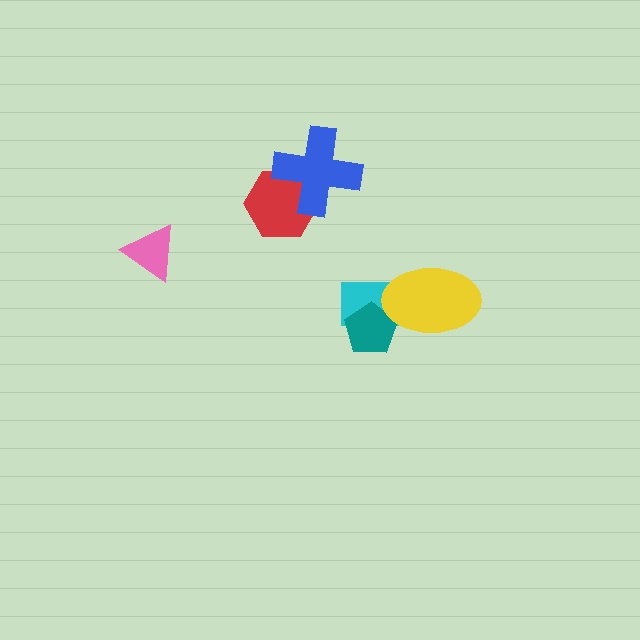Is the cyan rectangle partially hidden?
Yes, it is partially covered by another shape.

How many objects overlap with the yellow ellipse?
2 objects overlap with the yellow ellipse.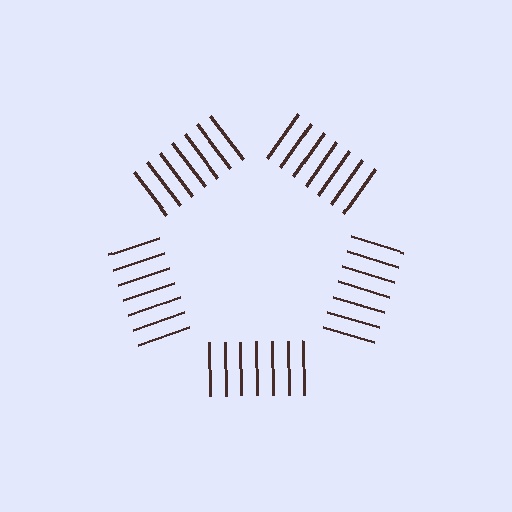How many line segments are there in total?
35 — 7 along each of the 5 edges.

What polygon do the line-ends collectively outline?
An illusory pentagon — the line segments terminate on its edges but no continuous stroke is drawn.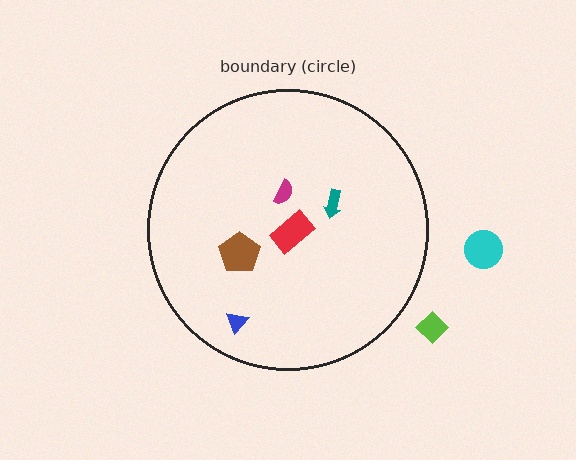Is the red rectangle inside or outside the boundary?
Inside.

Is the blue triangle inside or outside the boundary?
Inside.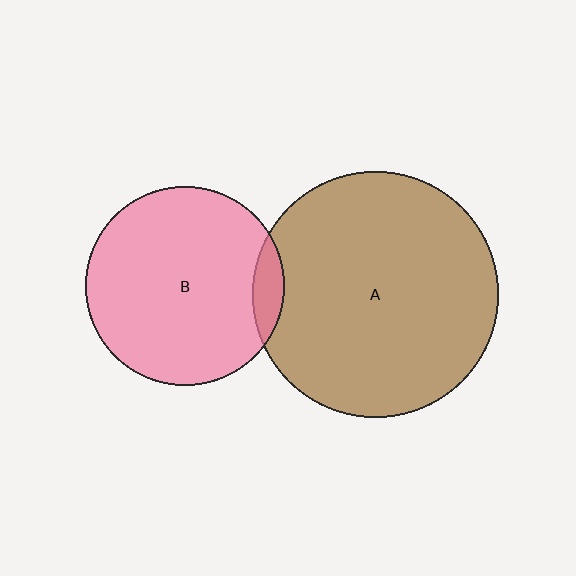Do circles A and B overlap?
Yes.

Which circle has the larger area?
Circle A (brown).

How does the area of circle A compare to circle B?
Approximately 1.5 times.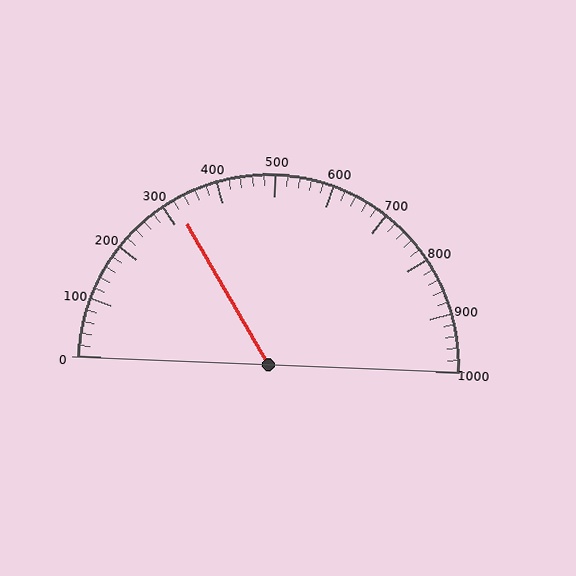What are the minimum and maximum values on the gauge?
The gauge ranges from 0 to 1000.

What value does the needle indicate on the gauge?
The needle indicates approximately 320.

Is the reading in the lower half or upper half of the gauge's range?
The reading is in the lower half of the range (0 to 1000).